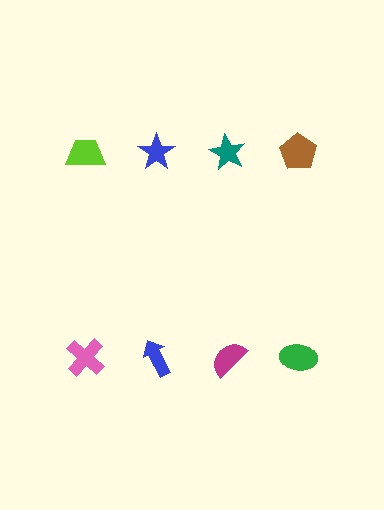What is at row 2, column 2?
A blue arrow.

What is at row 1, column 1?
A lime trapezoid.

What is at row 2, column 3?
A magenta semicircle.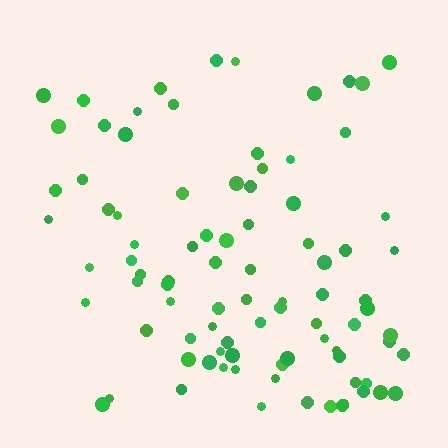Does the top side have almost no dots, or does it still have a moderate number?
Still a moderate number, just noticeably fewer than the bottom.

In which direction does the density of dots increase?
From top to bottom, with the bottom side densest.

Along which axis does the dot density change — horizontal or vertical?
Vertical.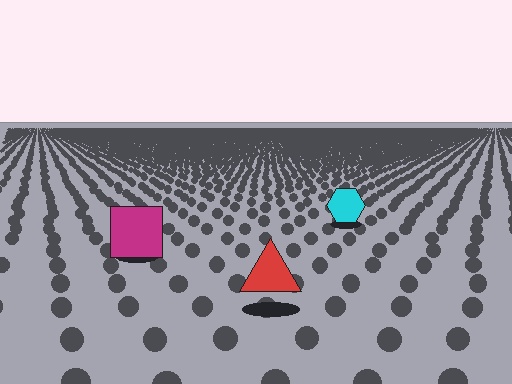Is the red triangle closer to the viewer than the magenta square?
Yes. The red triangle is closer — you can tell from the texture gradient: the ground texture is coarser near it.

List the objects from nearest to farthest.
From nearest to farthest: the red triangle, the magenta square, the cyan hexagon.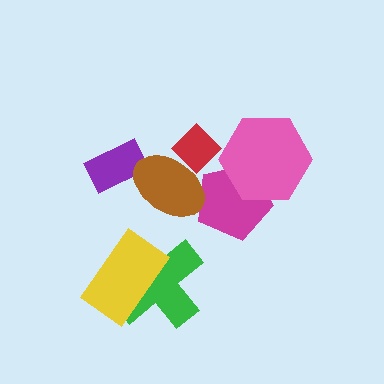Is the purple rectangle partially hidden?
Yes, it is partially covered by another shape.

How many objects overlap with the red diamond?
1 object overlaps with the red diamond.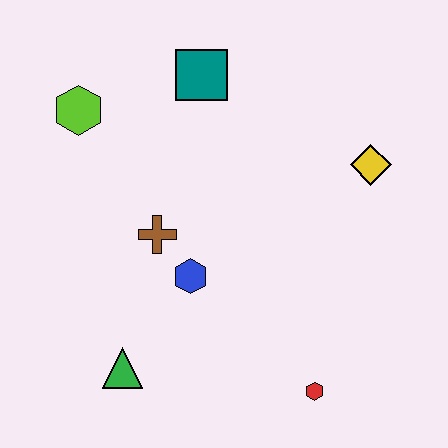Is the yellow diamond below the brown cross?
No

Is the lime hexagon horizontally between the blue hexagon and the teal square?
No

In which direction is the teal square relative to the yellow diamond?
The teal square is to the left of the yellow diamond.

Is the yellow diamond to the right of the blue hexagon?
Yes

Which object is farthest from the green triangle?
The yellow diamond is farthest from the green triangle.